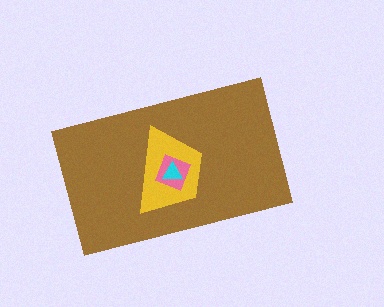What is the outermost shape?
The brown rectangle.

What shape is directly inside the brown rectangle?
The yellow trapezoid.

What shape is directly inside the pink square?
The cyan triangle.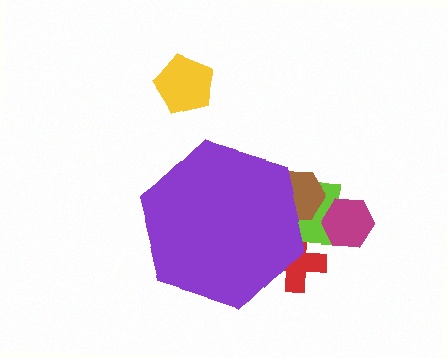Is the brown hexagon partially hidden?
Yes, the brown hexagon is partially hidden behind the purple hexagon.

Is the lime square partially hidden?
Yes, the lime square is partially hidden behind the purple hexagon.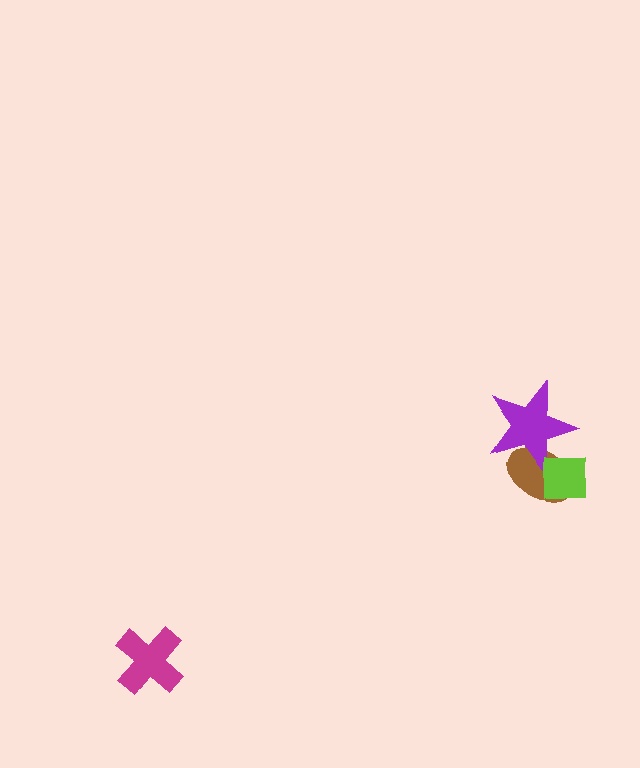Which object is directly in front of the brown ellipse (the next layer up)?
The purple star is directly in front of the brown ellipse.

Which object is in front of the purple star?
The lime square is in front of the purple star.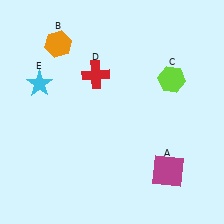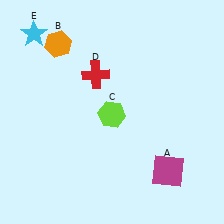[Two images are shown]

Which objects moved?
The objects that moved are: the lime hexagon (C), the cyan star (E).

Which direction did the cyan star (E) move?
The cyan star (E) moved up.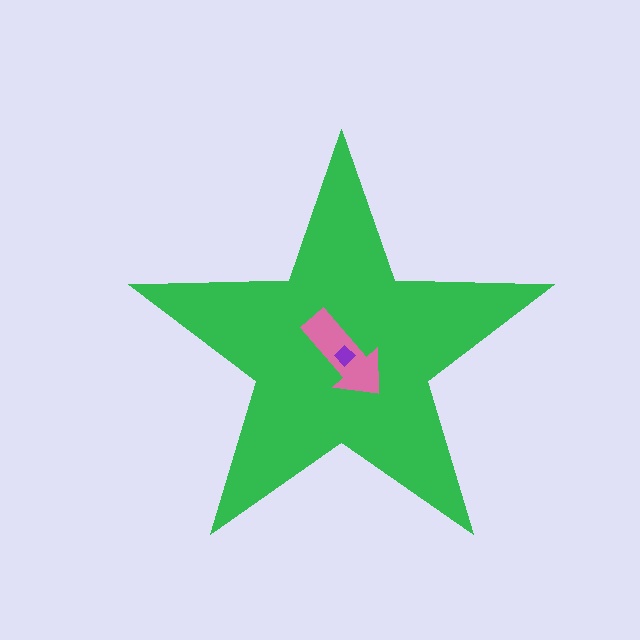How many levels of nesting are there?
3.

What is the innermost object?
The purple diamond.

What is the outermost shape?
The green star.